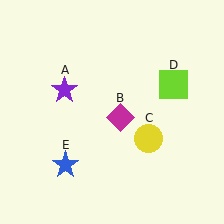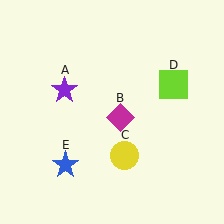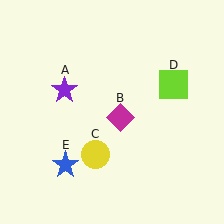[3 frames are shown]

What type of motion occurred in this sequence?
The yellow circle (object C) rotated clockwise around the center of the scene.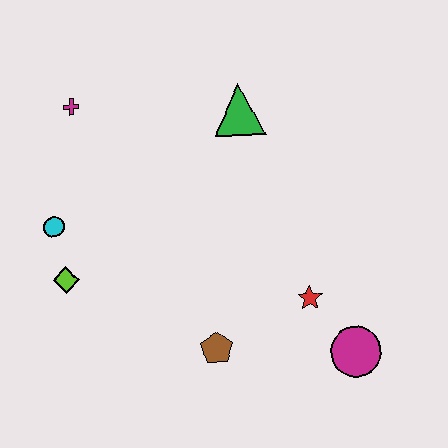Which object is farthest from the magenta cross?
The magenta circle is farthest from the magenta cross.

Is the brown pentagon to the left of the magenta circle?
Yes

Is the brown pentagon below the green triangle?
Yes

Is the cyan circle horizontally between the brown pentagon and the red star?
No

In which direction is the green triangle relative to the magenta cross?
The green triangle is to the right of the magenta cross.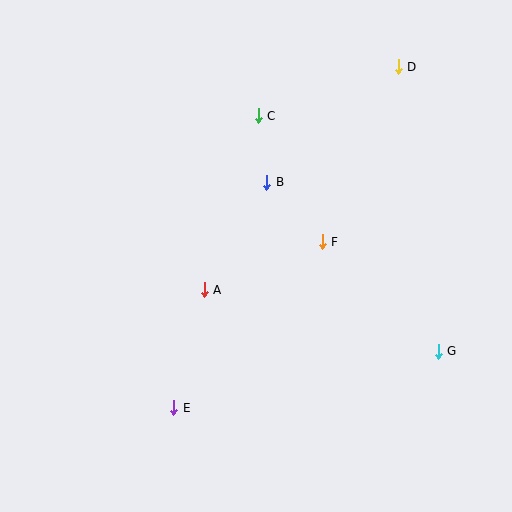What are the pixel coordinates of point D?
Point D is at (398, 67).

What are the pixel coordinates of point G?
Point G is at (438, 351).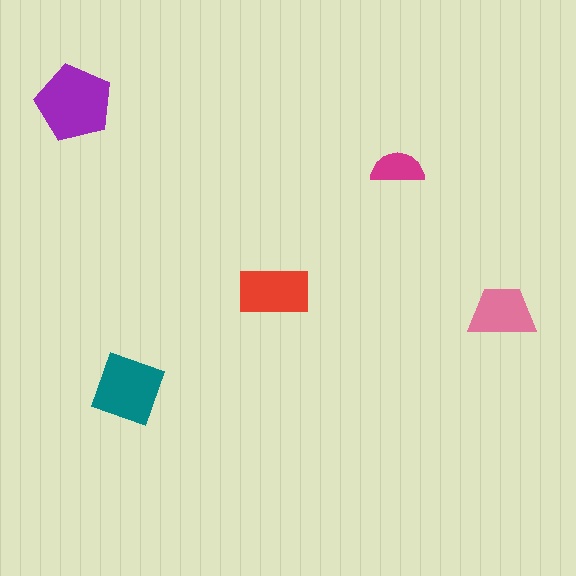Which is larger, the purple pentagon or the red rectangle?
The purple pentagon.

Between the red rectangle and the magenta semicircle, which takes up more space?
The red rectangle.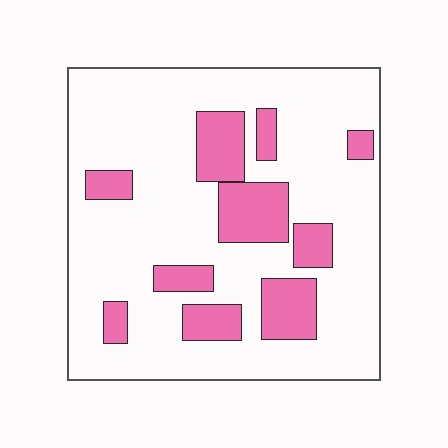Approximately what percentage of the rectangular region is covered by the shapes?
Approximately 20%.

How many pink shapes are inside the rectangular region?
10.